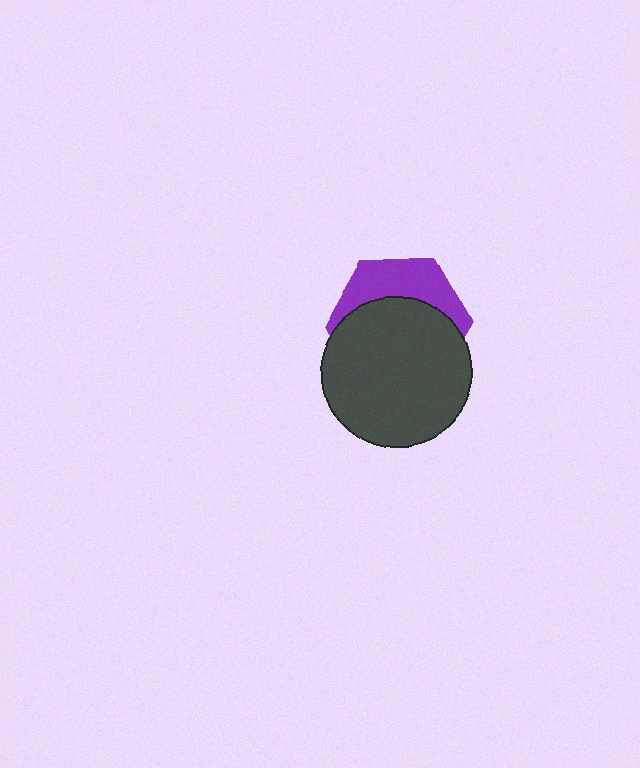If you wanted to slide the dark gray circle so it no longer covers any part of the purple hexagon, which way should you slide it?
Slide it down — that is the most direct way to separate the two shapes.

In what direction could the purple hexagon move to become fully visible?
The purple hexagon could move up. That would shift it out from behind the dark gray circle entirely.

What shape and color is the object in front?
The object in front is a dark gray circle.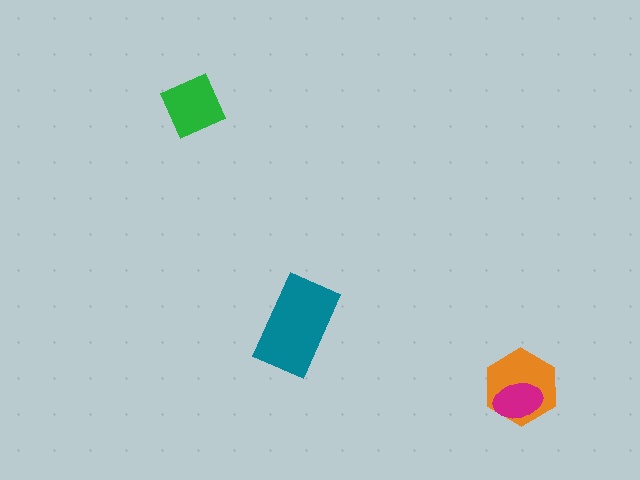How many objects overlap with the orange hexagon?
1 object overlaps with the orange hexagon.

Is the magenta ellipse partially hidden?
No, no other shape covers it.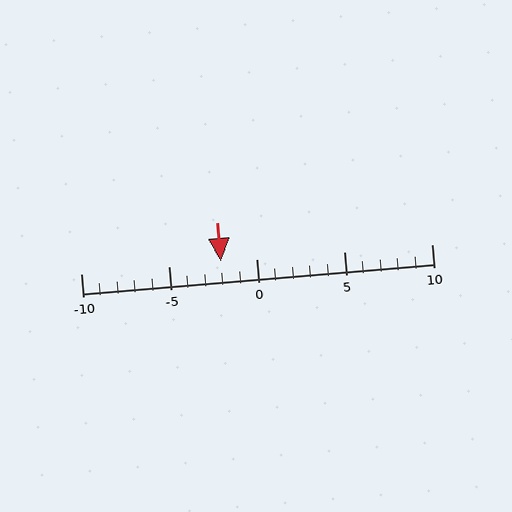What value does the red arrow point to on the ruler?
The red arrow points to approximately -2.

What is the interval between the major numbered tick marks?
The major tick marks are spaced 5 units apart.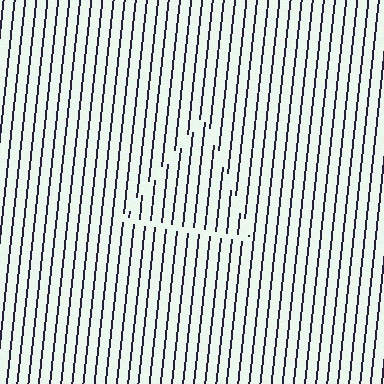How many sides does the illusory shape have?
3 sides — the line-ends trace a triangle.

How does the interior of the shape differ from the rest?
The interior of the shape contains the same grating, shifted by half a period — the contour is defined by the phase discontinuity where line-ends from the inner and outer gratings abut.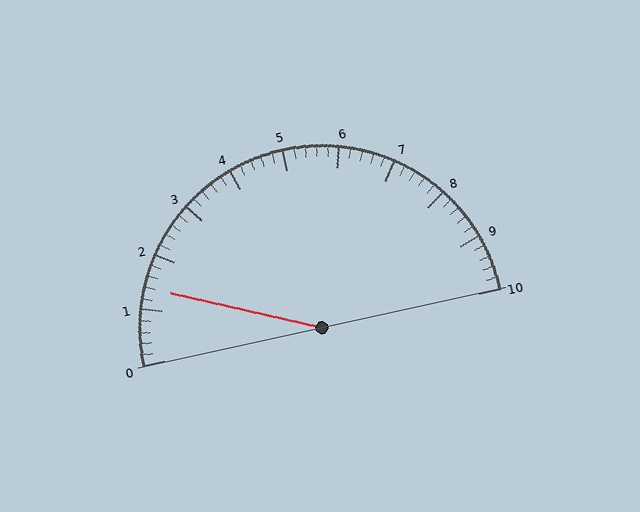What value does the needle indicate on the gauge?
The needle indicates approximately 1.4.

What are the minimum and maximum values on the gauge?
The gauge ranges from 0 to 10.